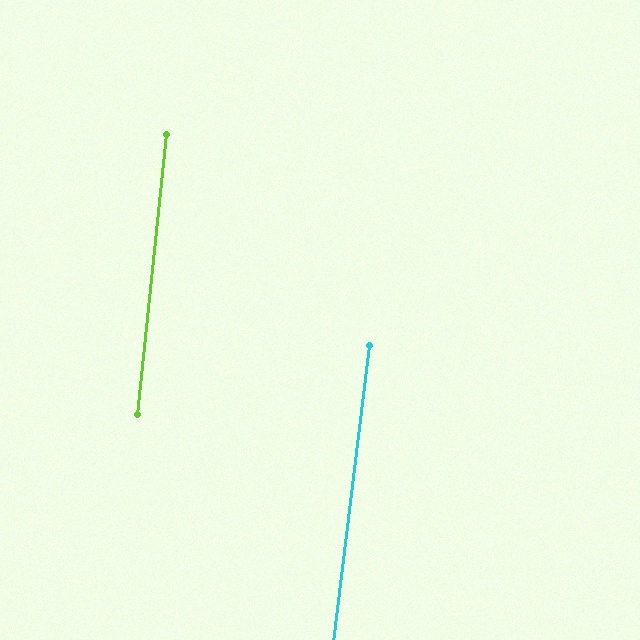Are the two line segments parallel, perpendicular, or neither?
Parallel — their directions differ by only 1.0°.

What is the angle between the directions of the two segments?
Approximately 1 degree.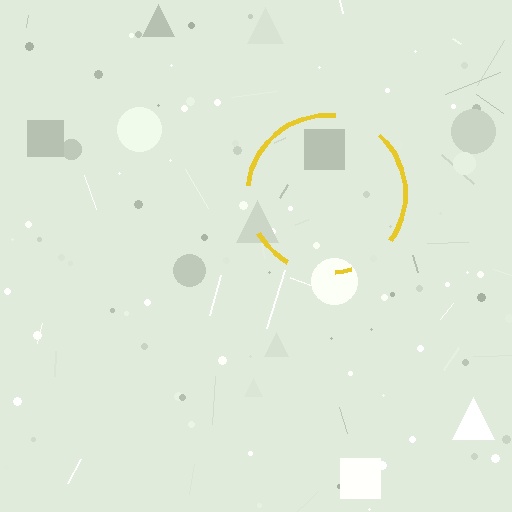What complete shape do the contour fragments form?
The contour fragments form a circle.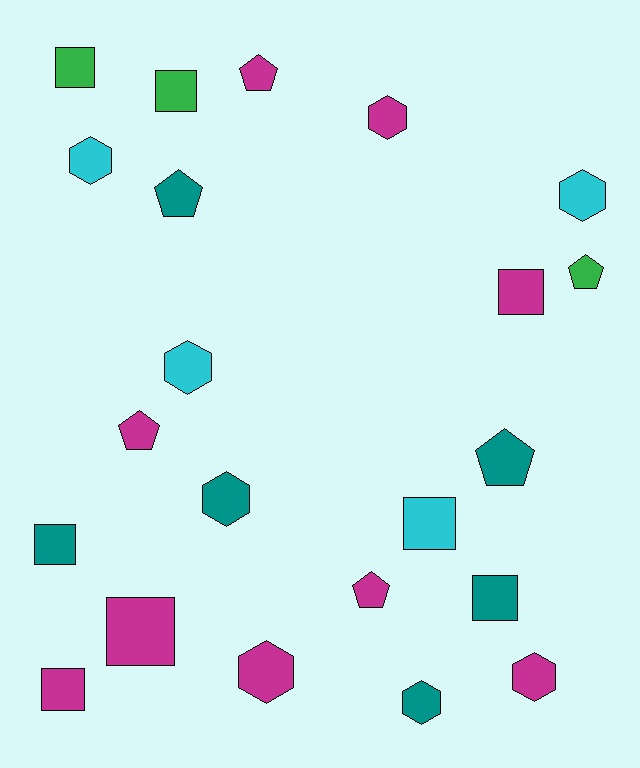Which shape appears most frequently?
Square, with 8 objects.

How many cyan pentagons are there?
There are no cyan pentagons.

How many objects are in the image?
There are 22 objects.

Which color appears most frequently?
Magenta, with 9 objects.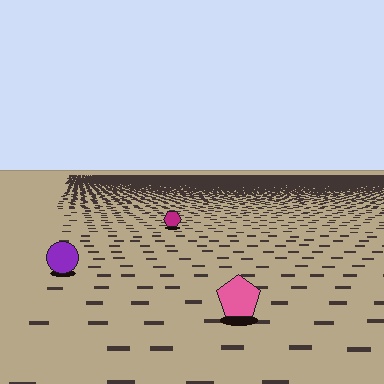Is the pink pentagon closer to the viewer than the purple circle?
Yes. The pink pentagon is closer — you can tell from the texture gradient: the ground texture is coarser near it.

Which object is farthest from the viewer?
The magenta hexagon is farthest from the viewer. It appears smaller and the ground texture around it is denser.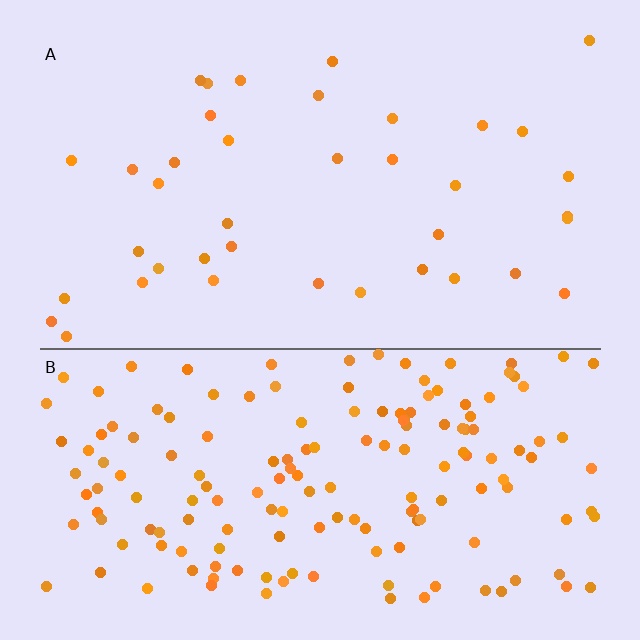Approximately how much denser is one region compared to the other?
Approximately 4.4× — region B over region A.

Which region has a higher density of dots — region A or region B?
B (the bottom).